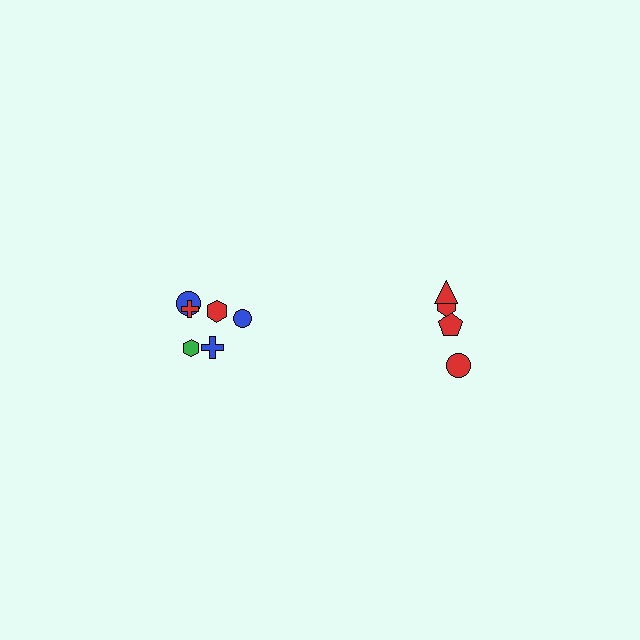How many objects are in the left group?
There are 6 objects.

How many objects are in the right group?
There are 4 objects.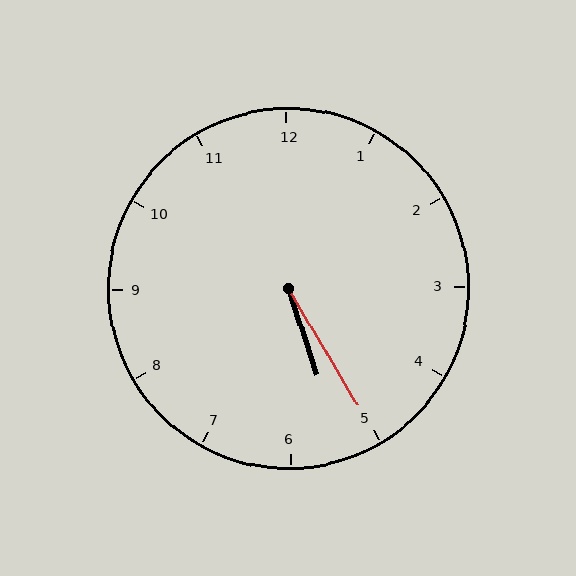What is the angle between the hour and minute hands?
Approximately 12 degrees.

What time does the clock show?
5:25.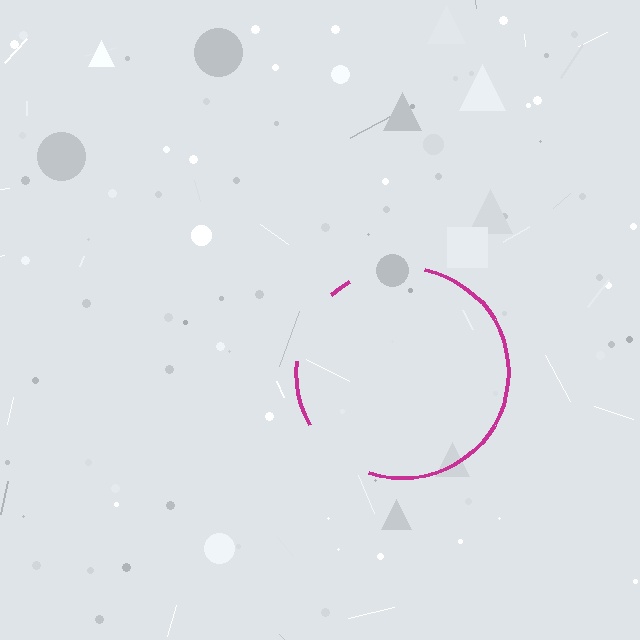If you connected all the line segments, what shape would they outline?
They would outline a circle.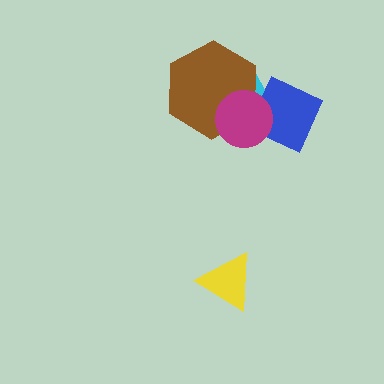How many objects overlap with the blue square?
2 objects overlap with the blue square.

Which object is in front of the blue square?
The magenta circle is in front of the blue square.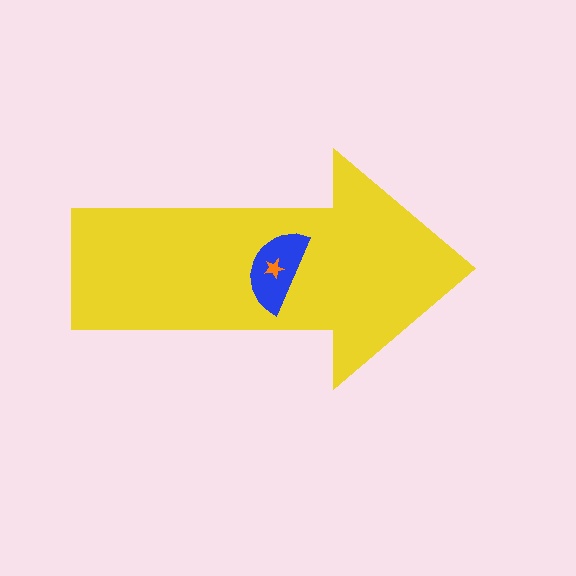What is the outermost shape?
The yellow arrow.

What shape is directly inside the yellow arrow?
The blue semicircle.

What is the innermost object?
The orange star.